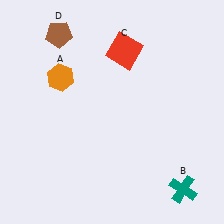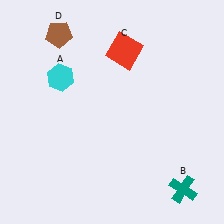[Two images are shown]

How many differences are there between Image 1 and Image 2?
There is 1 difference between the two images.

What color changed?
The hexagon (A) changed from orange in Image 1 to cyan in Image 2.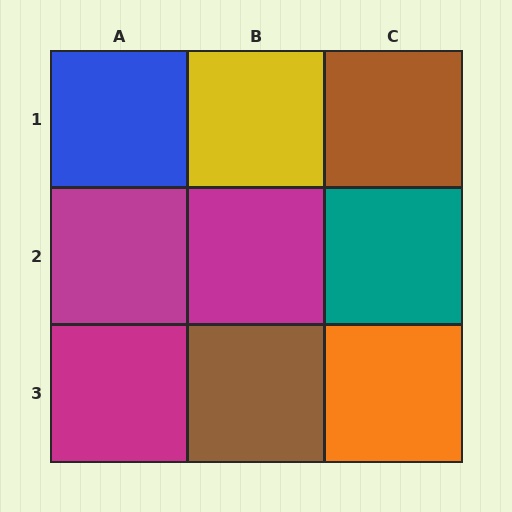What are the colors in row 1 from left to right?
Blue, yellow, brown.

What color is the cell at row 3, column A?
Magenta.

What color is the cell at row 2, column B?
Magenta.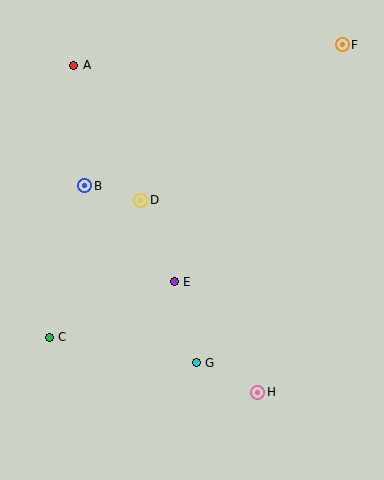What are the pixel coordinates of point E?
Point E is at (174, 282).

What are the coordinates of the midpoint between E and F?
The midpoint between E and F is at (258, 163).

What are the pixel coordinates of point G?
Point G is at (196, 363).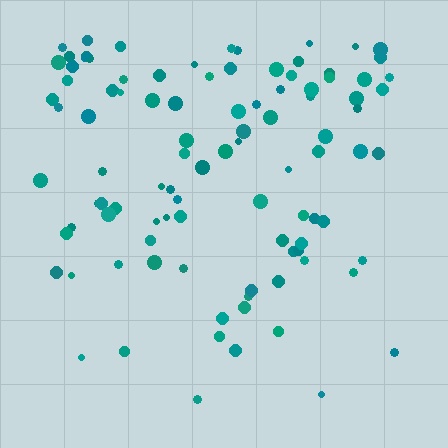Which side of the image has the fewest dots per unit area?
The bottom.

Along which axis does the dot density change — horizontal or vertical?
Vertical.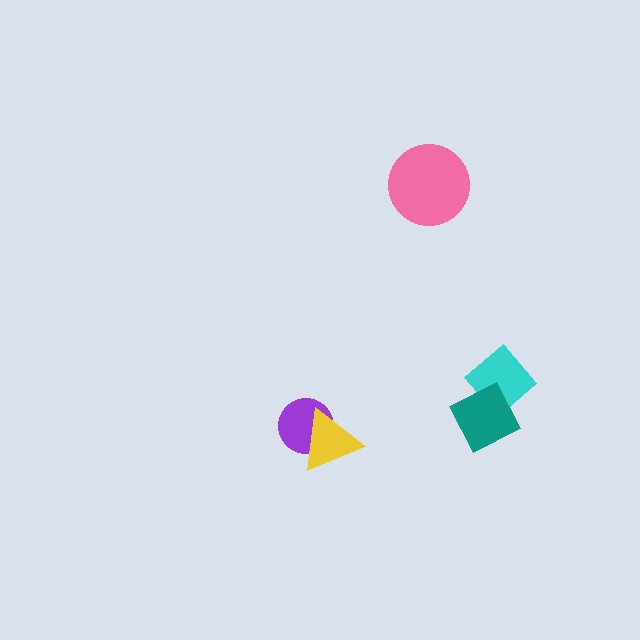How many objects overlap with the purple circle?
1 object overlaps with the purple circle.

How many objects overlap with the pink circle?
0 objects overlap with the pink circle.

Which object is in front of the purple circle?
The yellow triangle is in front of the purple circle.